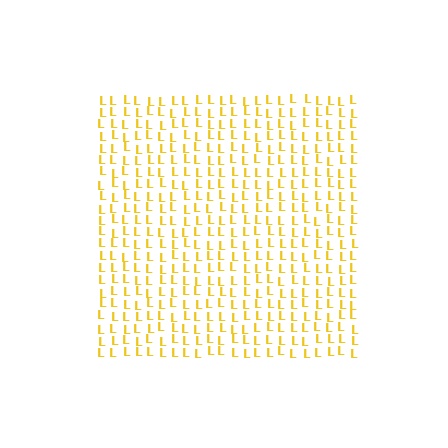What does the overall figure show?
The overall figure shows a square.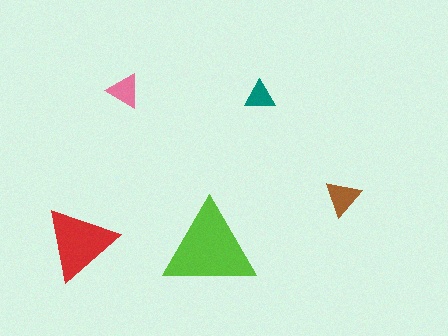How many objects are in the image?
There are 5 objects in the image.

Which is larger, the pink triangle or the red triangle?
The red one.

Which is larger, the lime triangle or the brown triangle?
The lime one.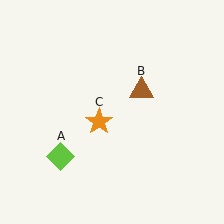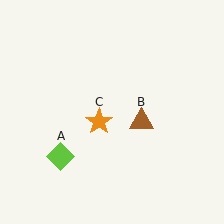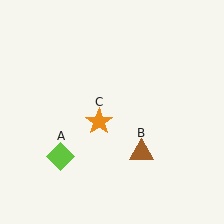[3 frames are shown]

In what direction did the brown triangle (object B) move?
The brown triangle (object B) moved down.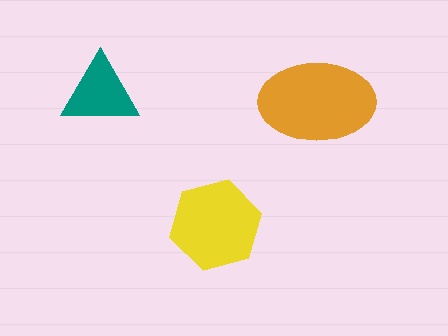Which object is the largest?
The orange ellipse.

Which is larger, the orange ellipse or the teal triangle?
The orange ellipse.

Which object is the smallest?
The teal triangle.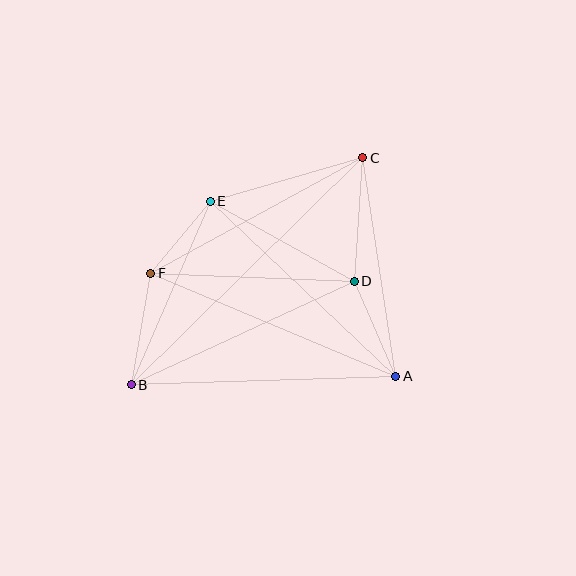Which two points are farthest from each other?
Points B and C are farthest from each other.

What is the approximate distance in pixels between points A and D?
The distance between A and D is approximately 104 pixels.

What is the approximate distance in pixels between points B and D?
The distance between B and D is approximately 246 pixels.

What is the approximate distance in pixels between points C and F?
The distance between C and F is approximately 242 pixels.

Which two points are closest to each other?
Points E and F are closest to each other.